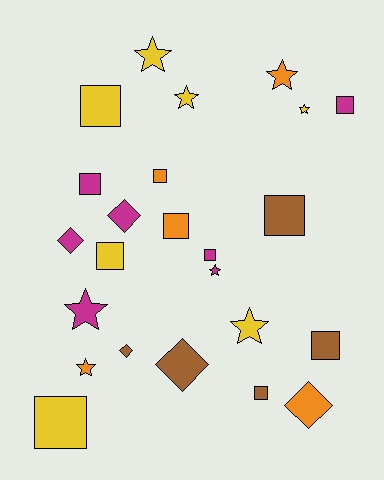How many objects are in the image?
There are 24 objects.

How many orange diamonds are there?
There is 1 orange diamond.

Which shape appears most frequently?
Square, with 11 objects.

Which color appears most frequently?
Magenta, with 7 objects.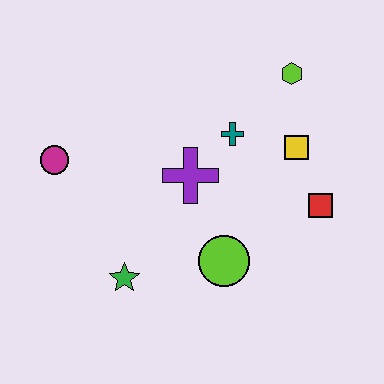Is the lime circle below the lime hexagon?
Yes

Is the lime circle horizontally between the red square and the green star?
Yes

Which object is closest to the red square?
The yellow square is closest to the red square.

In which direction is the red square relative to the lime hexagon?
The red square is below the lime hexagon.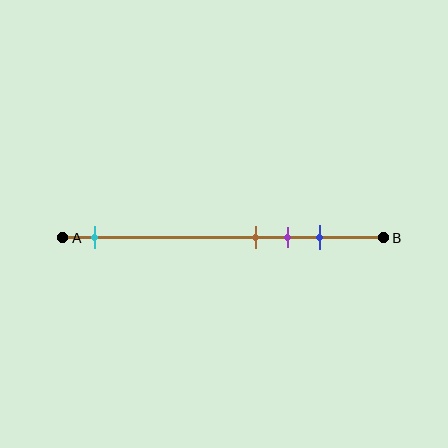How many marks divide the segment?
There are 4 marks dividing the segment.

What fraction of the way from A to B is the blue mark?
The blue mark is approximately 80% (0.8) of the way from A to B.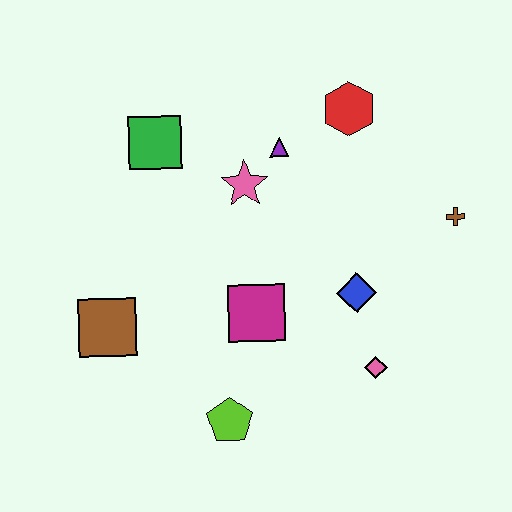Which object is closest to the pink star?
The purple triangle is closest to the pink star.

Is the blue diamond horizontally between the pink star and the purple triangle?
No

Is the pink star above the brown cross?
Yes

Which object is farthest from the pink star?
The lime pentagon is farthest from the pink star.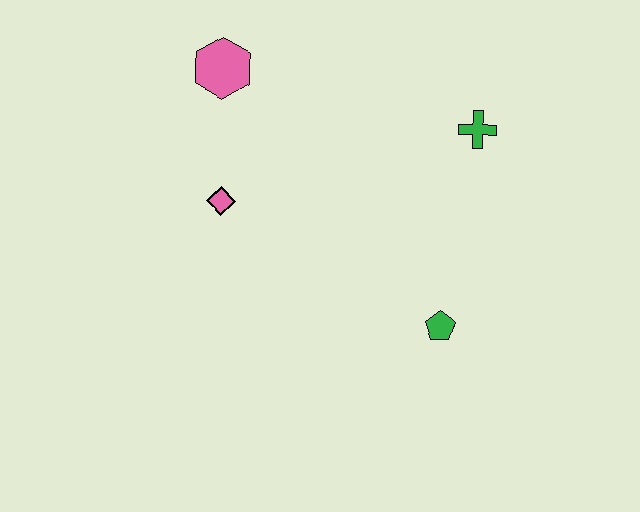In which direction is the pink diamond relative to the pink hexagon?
The pink diamond is below the pink hexagon.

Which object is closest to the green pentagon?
The green cross is closest to the green pentagon.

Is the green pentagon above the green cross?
No